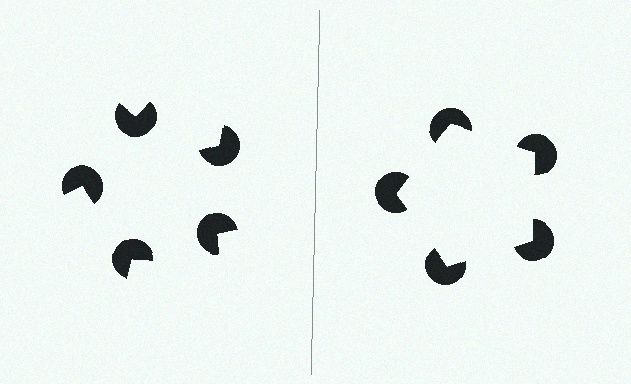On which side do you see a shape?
An illusory pentagon appears on the right side. On the left side the wedge cuts are rotated, so no coherent shape forms.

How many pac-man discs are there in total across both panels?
10 — 5 on each side.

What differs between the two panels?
The pac-man discs are positioned identically on both sides; only the wedge orientations differ. On the right they align to a pentagon; on the left they are misaligned.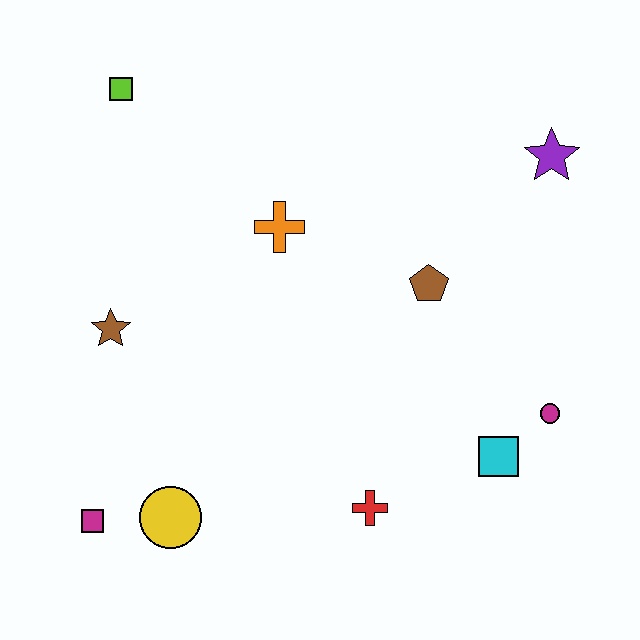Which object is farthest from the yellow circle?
The purple star is farthest from the yellow circle.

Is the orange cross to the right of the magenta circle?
No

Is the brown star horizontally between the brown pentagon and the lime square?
No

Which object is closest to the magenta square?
The yellow circle is closest to the magenta square.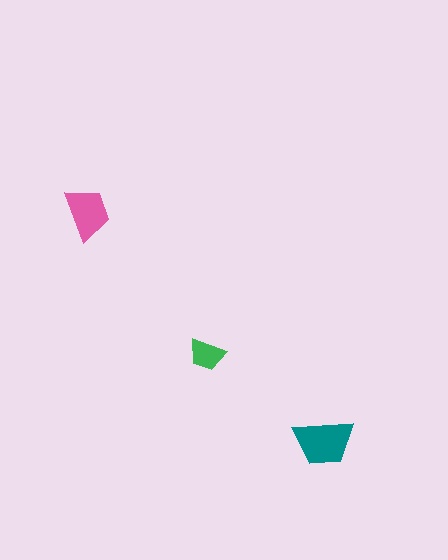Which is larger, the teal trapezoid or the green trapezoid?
The teal one.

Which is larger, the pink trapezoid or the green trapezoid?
The pink one.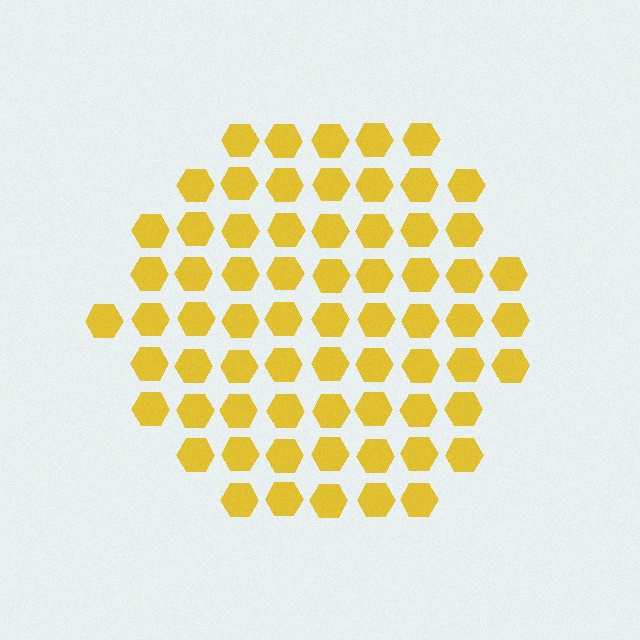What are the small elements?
The small elements are hexagons.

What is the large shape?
The large shape is a hexagon.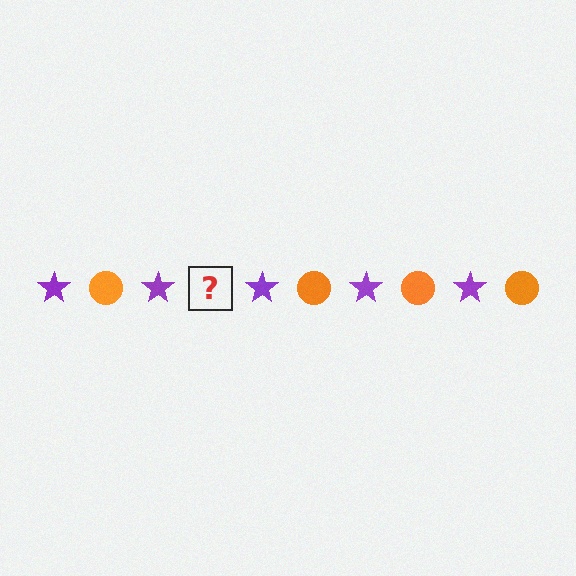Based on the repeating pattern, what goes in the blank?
The blank should be an orange circle.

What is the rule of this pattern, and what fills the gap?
The rule is that the pattern alternates between purple star and orange circle. The gap should be filled with an orange circle.